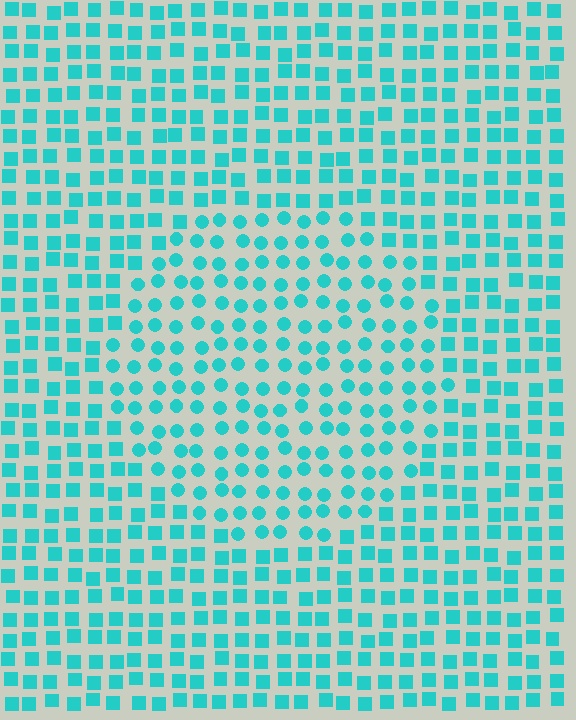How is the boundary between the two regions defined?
The boundary is defined by a change in element shape: circles inside vs. squares outside. All elements share the same color and spacing.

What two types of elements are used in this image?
The image uses circles inside the circle region and squares outside it.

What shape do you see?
I see a circle.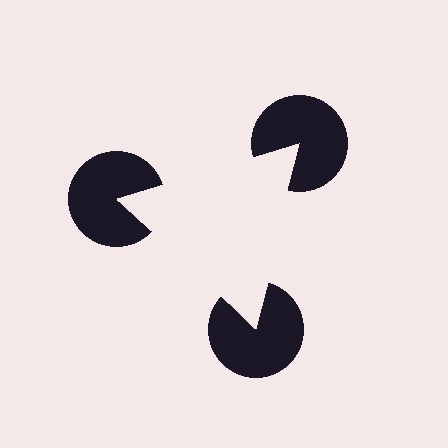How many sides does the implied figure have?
3 sides.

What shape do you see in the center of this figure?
An illusory triangle — its edges are inferred from the aligned wedge cuts in the pac-man discs, not physically drawn.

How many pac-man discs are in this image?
There are 3 — one at each vertex of the illusory triangle.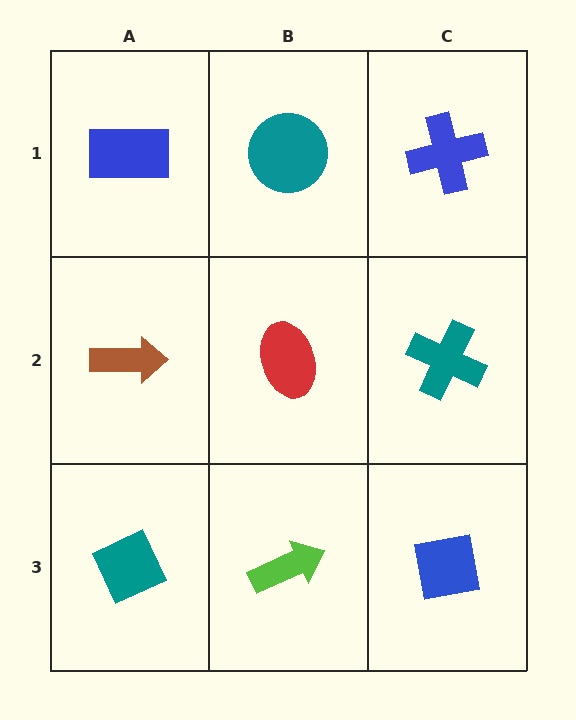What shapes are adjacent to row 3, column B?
A red ellipse (row 2, column B), a teal diamond (row 3, column A), a blue square (row 3, column C).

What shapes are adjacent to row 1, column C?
A teal cross (row 2, column C), a teal circle (row 1, column B).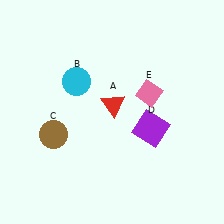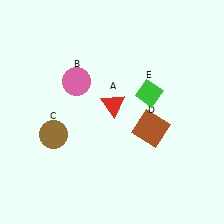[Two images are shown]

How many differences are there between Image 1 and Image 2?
There are 3 differences between the two images.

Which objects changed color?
B changed from cyan to pink. D changed from purple to brown. E changed from pink to green.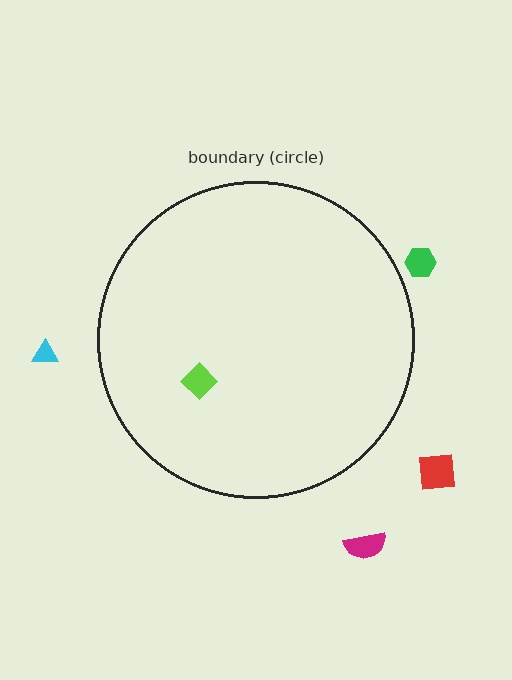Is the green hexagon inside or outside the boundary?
Outside.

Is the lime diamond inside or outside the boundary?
Inside.